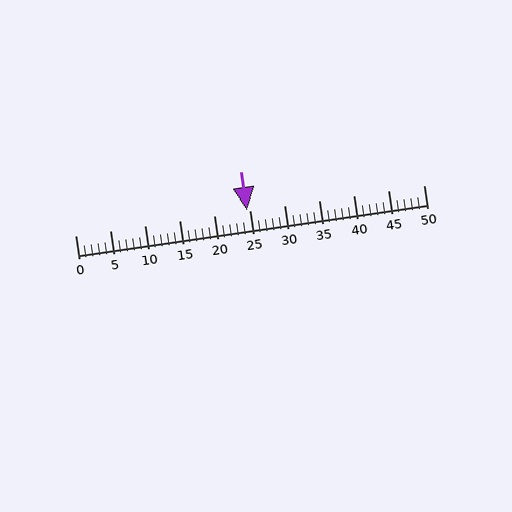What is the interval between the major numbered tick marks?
The major tick marks are spaced 5 units apart.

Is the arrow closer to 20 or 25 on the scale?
The arrow is closer to 25.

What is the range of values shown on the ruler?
The ruler shows values from 0 to 50.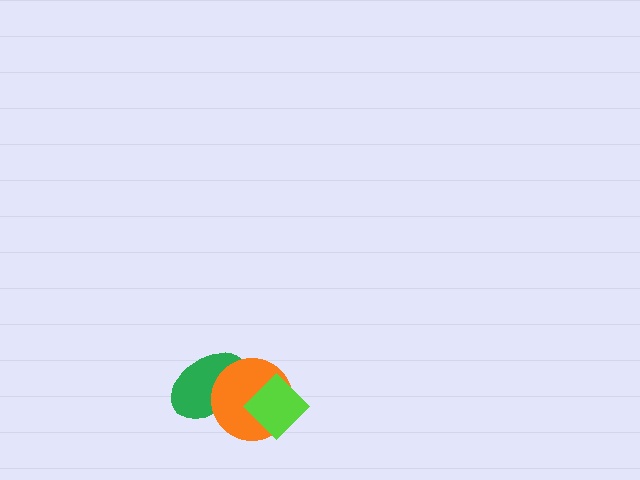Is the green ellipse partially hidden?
Yes, it is partially covered by another shape.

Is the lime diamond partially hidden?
No, no other shape covers it.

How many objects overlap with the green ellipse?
1 object overlaps with the green ellipse.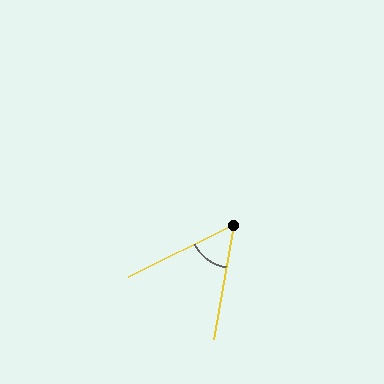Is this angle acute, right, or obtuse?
It is acute.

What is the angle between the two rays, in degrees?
Approximately 54 degrees.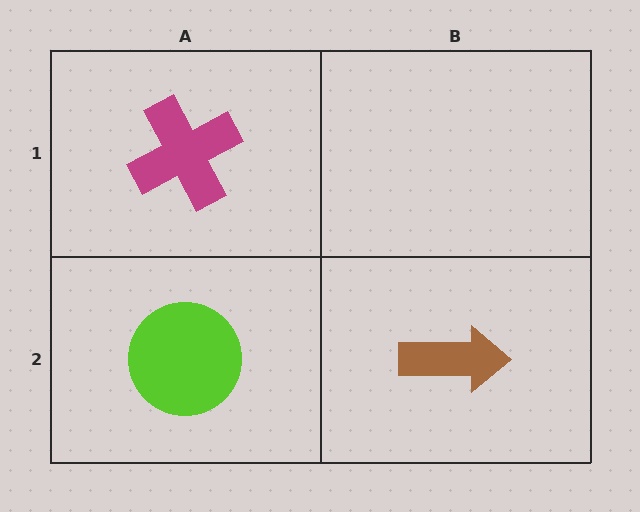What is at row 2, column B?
A brown arrow.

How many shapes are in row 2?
2 shapes.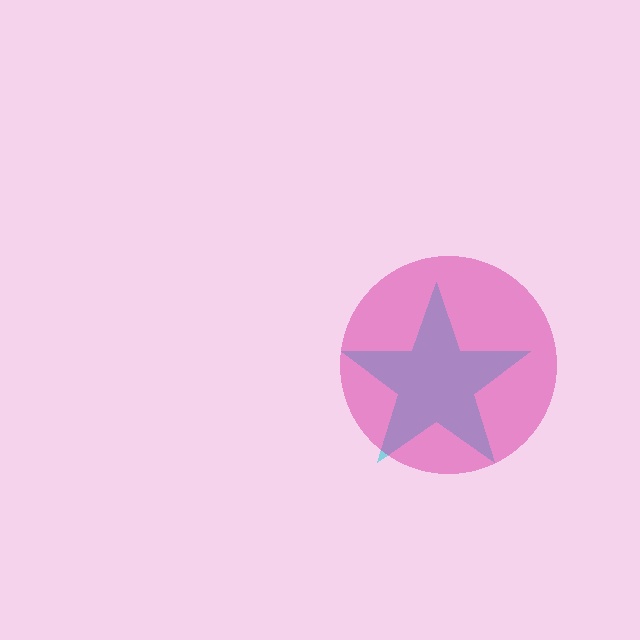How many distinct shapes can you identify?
There are 2 distinct shapes: a cyan star, a magenta circle.